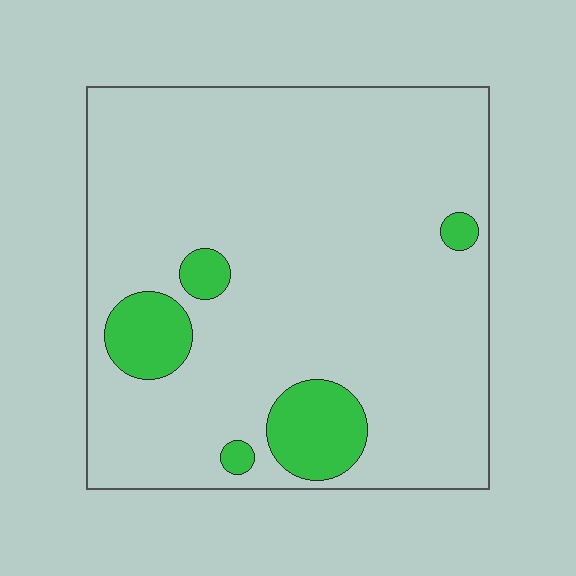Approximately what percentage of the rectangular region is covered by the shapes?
Approximately 10%.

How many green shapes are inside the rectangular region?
5.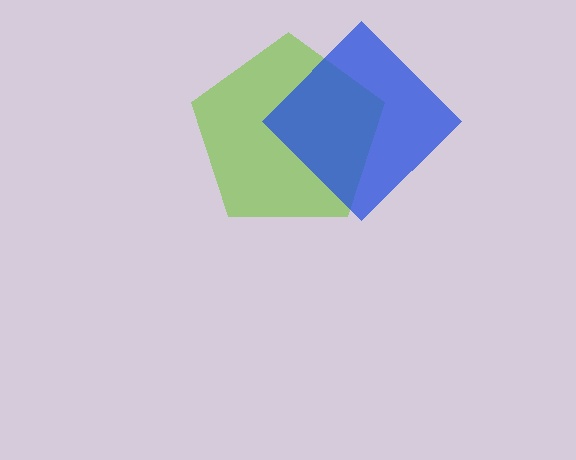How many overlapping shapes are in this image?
There are 2 overlapping shapes in the image.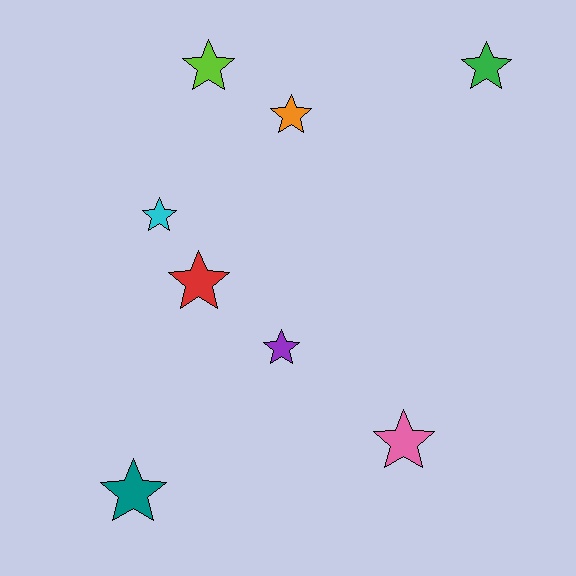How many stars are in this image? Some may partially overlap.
There are 8 stars.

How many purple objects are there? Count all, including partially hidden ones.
There is 1 purple object.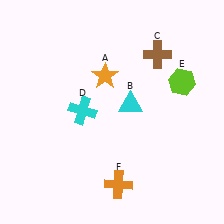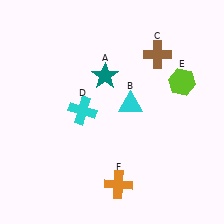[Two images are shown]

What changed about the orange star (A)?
In Image 1, A is orange. In Image 2, it changed to teal.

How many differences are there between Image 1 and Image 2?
There is 1 difference between the two images.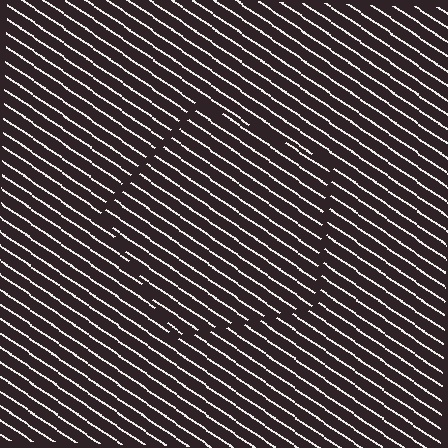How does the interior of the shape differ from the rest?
The interior of the shape contains the same grating, shifted by half a period — the contour is defined by the phase discontinuity where line-ends from the inner and outer gratings abut.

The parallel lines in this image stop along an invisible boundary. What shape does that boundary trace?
An illusory pentagon. The interior of the shape contains the same grating, shifted by half a period — the contour is defined by the phase discontinuity where line-ends from the inner and outer gratings abut.